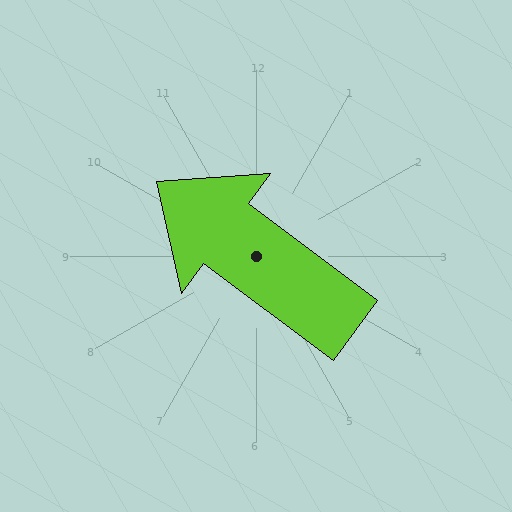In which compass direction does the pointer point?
Northwest.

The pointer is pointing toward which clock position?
Roughly 10 o'clock.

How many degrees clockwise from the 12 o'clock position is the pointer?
Approximately 307 degrees.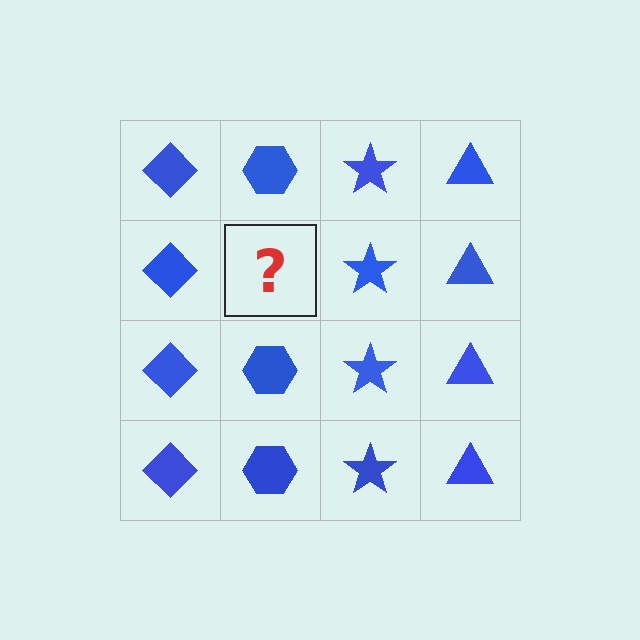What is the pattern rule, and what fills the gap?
The rule is that each column has a consistent shape. The gap should be filled with a blue hexagon.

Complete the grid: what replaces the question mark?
The question mark should be replaced with a blue hexagon.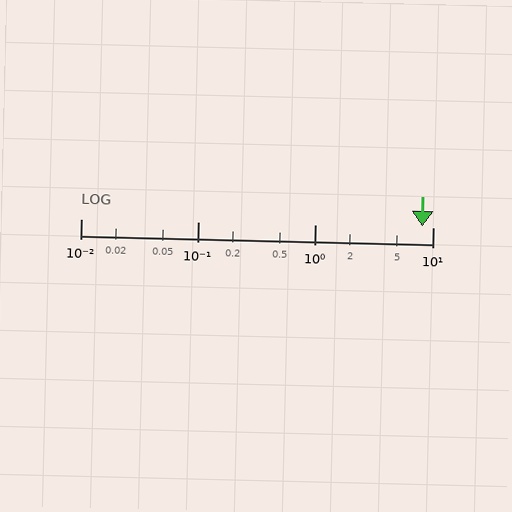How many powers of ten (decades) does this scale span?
The scale spans 3 decades, from 0.01 to 10.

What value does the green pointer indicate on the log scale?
The pointer indicates approximately 8.1.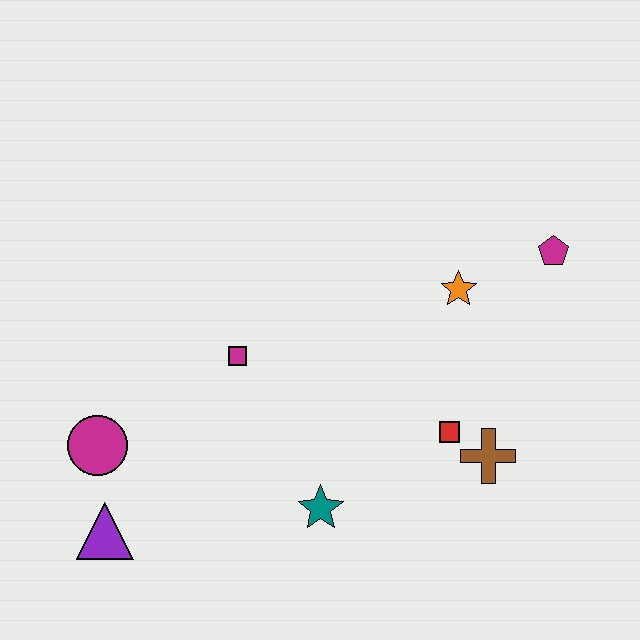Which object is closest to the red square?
The brown cross is closest to the red square.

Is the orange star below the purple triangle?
No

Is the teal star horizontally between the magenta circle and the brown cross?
Yes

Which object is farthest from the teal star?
The magenta pentagon is farthest from the teal star.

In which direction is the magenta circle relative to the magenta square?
The magenta circle is to the left of the magenta square.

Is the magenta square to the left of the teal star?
Yes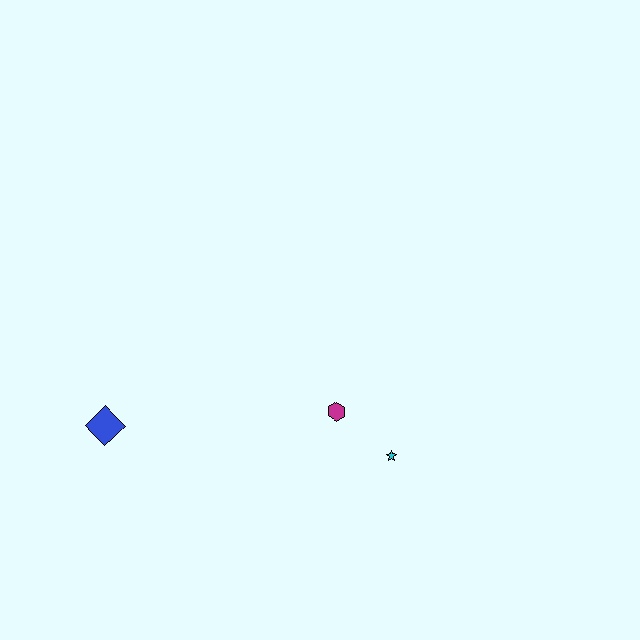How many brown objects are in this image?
There are no brown objects.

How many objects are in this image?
There are 3 objects.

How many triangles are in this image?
There are no triangles.